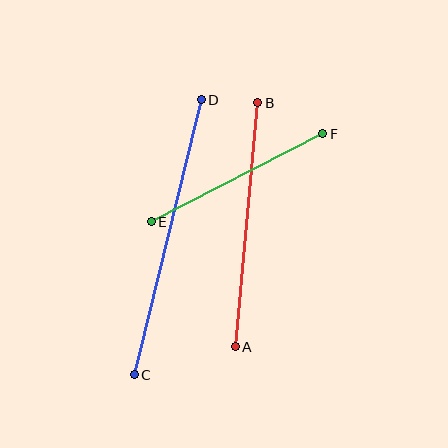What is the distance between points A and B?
The distance is approximately 245 pixels.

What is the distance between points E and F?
The distance is approximately 193 pixels.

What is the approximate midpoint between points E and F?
The midpoint is at approximately (237, 178) pixels.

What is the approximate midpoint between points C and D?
The midpoint is at approximately (168, 237) pixels.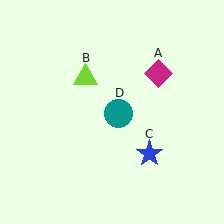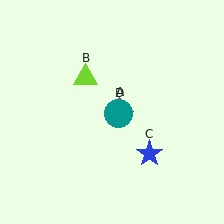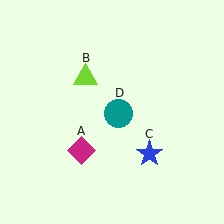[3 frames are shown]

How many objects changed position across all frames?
1 object changed position: magenta diamond (object A).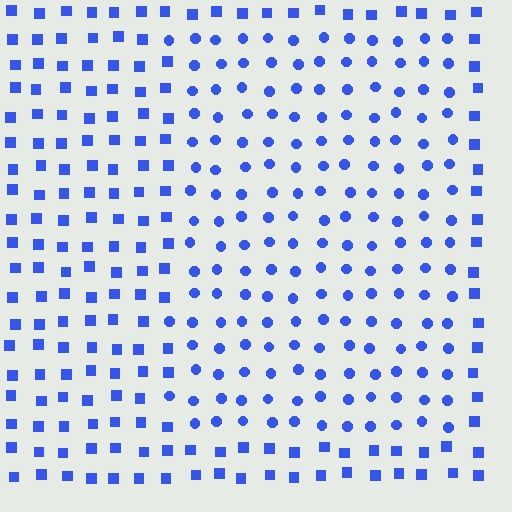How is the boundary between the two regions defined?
The boundary is defined by a change in element shape: circles inside vs. squares outside. All elements share the same color and spacing.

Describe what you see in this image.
The image is filled with small blue elements arranged in a uniform grid. A rectangle-shaped region contains circles, while the surrounding area contains squares. The boundary is defined purely by the change in element shape.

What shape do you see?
I see a rectangle.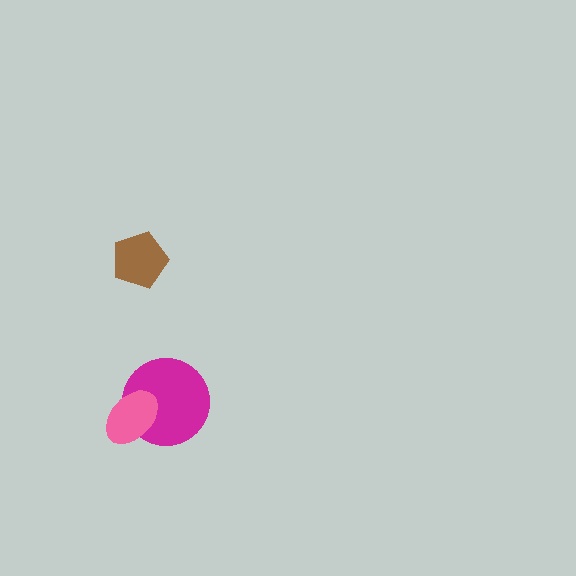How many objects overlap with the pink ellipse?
1 object overlaps with the pink ellipse.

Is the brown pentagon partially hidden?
No, no other shape covers it.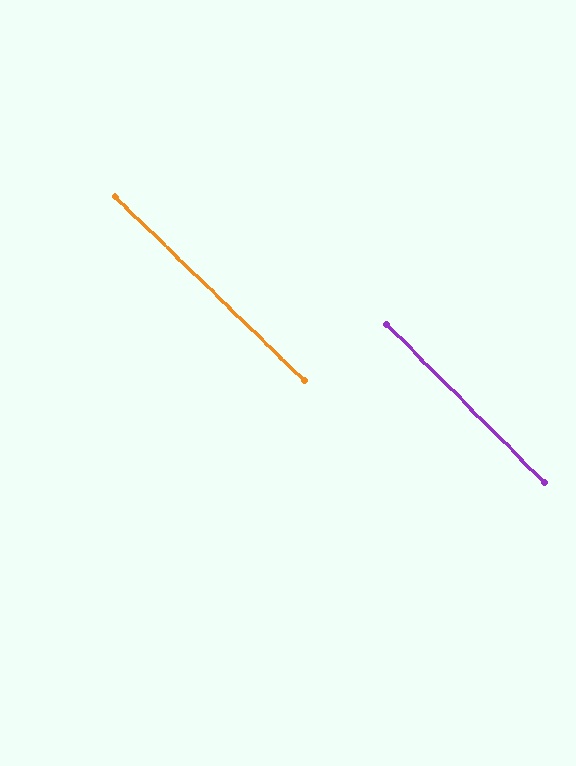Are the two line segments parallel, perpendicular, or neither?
Parallel — their directions differ by only 1.0°.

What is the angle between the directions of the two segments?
Approximately 1 degree.